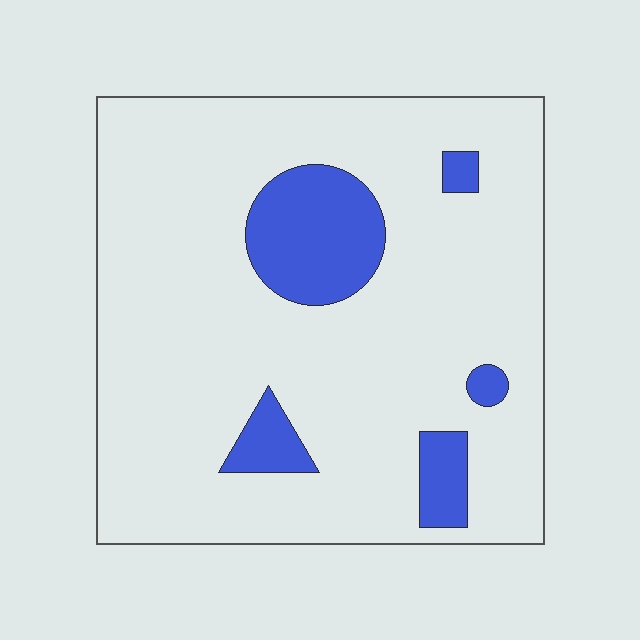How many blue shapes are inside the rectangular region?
5.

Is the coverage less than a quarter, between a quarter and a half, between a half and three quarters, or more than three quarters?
Less than a quarter.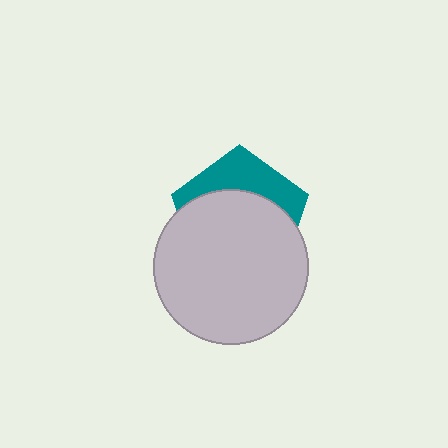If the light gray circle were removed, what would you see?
You would see the complete teal pentagon.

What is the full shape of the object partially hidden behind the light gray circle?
The partially hidden object is a teal pentagon.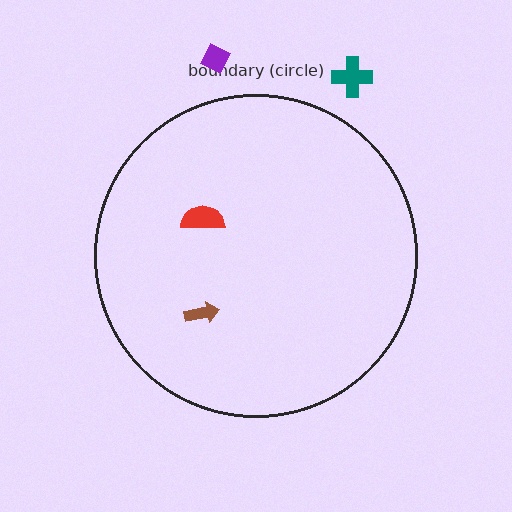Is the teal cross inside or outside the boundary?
Outside.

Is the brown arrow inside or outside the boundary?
Inside.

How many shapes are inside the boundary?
2 inside, 2 outside.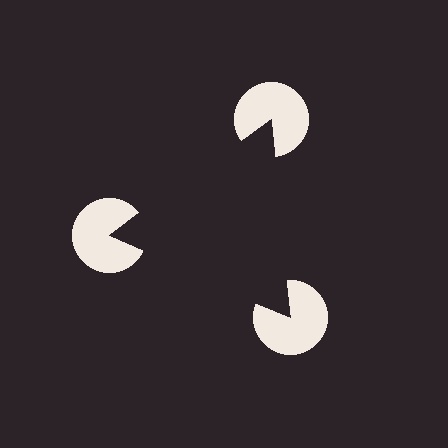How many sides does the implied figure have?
3 sides.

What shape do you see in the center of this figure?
An illusory triangle — its edges are inferred from the aligned wedge cuts in the pac-man discs, not physically drawn.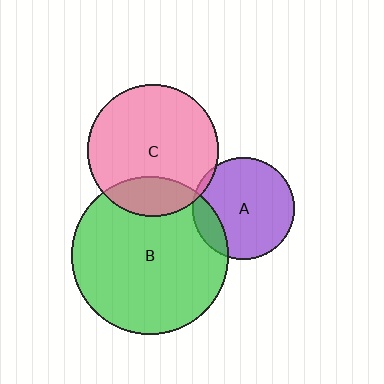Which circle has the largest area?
Circle B (green).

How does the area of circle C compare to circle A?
Approximately 1.7 times.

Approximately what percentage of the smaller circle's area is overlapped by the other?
Approximately 20%.